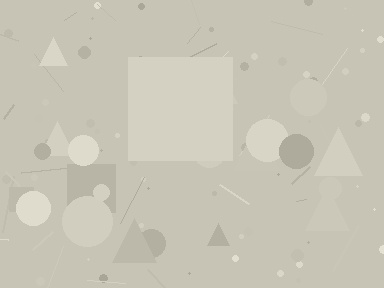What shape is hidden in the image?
A square is hidden in the image.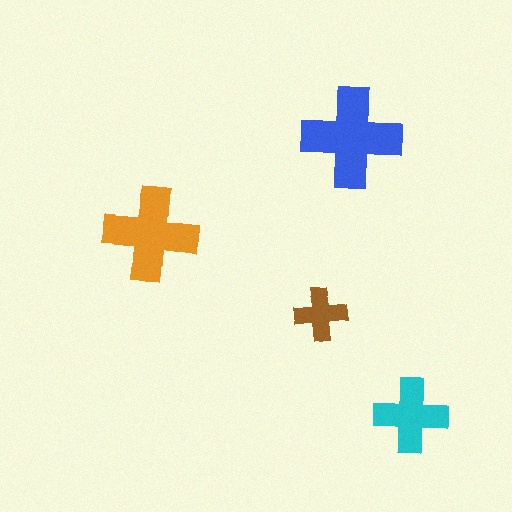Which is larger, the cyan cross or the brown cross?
The cyan one.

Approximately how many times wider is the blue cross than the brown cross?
About 2 times wider.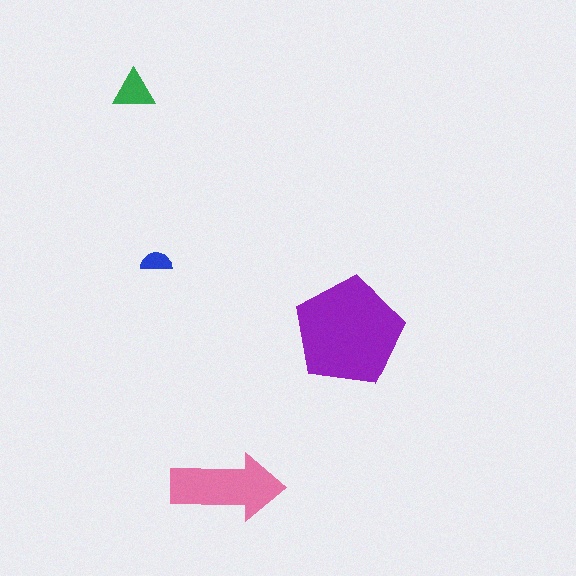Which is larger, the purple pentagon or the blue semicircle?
The purple pentagon.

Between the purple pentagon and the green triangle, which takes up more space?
The purple pentagon.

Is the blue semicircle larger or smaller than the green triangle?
Smaller.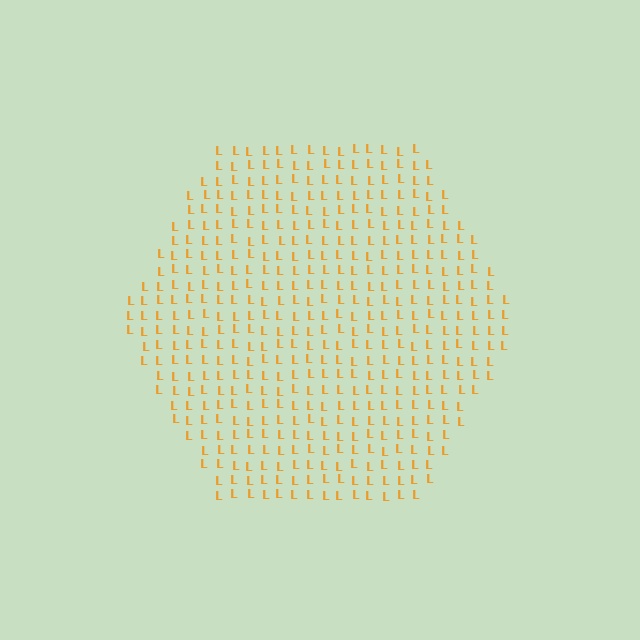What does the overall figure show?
The overall figure shows a hexagon.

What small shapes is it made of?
It is made of small letter L's.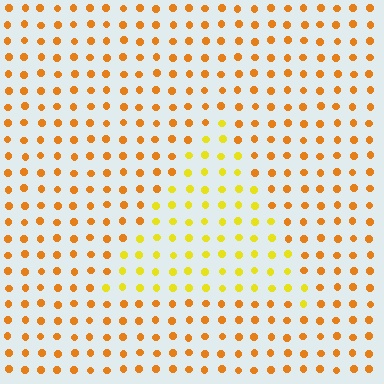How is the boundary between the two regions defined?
The boundary is defined purely by a slight shift in hue (about 29 degrees). Spacing, size, and orientation are identical on both sides.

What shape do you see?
I see a triangle.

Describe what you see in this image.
The image is filled with small orange elements in a uniform arrangement. A triangle-shaped region is visible where the elements are tinted to a slightly different hue, forming a subtle color boundary.